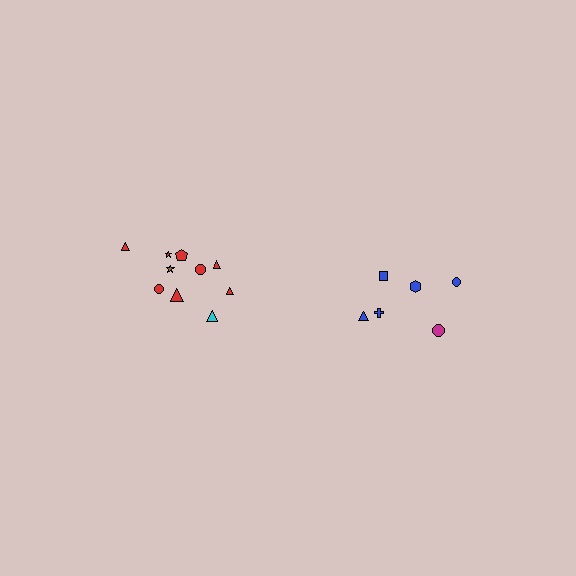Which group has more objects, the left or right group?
The left group.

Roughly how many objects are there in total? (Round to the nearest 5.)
Roughly 15 objects in total.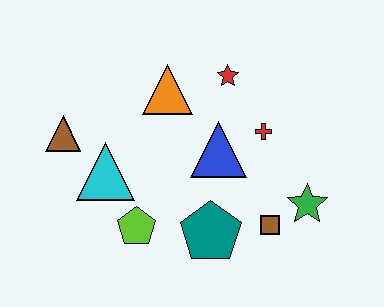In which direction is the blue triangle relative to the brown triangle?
The blue triangle is to the right of the brown triangle.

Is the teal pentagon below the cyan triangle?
Yes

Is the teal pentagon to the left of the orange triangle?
No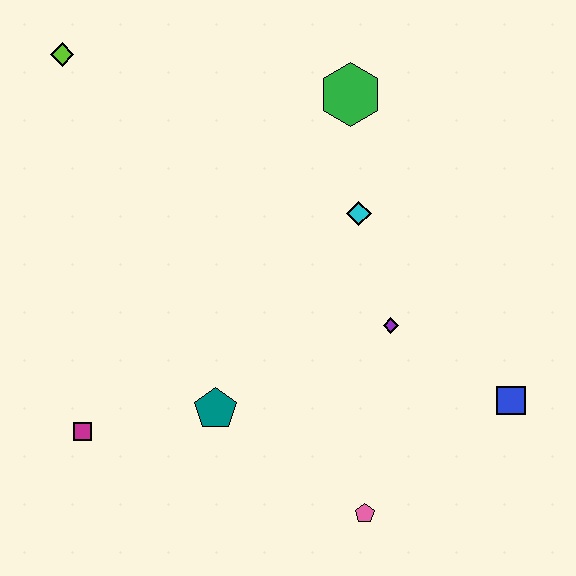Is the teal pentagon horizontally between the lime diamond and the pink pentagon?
Yes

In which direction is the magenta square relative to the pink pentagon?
The magenta square is to the left of the pink pentagon.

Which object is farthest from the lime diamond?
The blue square is farthest from the lime diamond.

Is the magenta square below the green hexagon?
Yes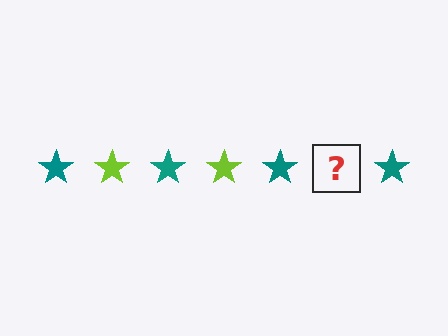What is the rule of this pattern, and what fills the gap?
The rule is that the pattern cycles through teal, lime stars. The gap should be filled with a lime star.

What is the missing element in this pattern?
The missing element is a lime star.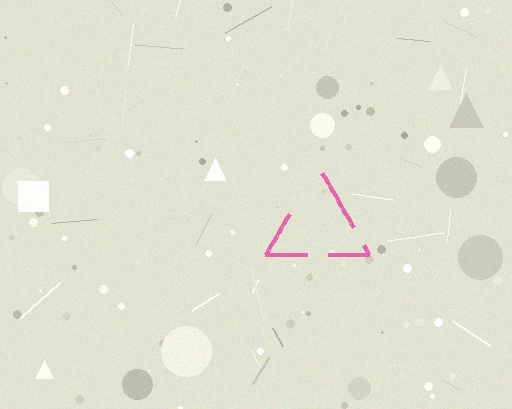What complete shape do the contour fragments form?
The contour fragments form a triangle.